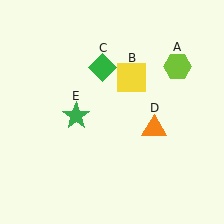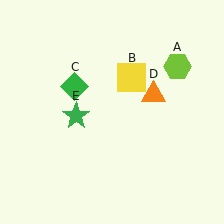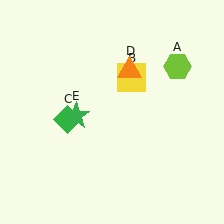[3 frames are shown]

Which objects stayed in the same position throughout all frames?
Lime hexagon (object A) and yellow square (object B) and green star (object E) remained stationary.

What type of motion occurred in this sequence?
The green diamond (object C), orange triangle (object D) rotated counterclockwise around the center of the scene.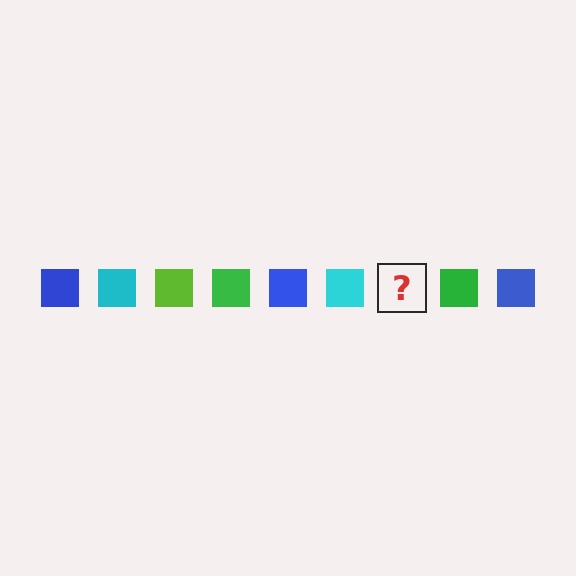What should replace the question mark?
The question mark should be replaced with a lime square.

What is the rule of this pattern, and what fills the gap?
The rule is that the pattern cycles through blue, cyan, lime, green squares. The gap should be filled with a lime square.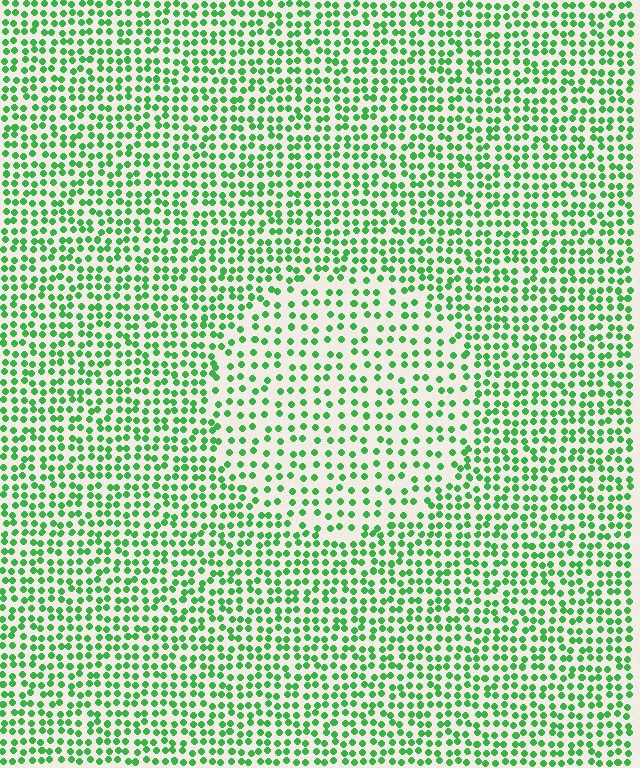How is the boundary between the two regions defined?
The boundary is defined by a change in element density (approximately 1.7x ratio). All elements are the same color, size, and shape.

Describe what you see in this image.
The image contains small green elements arranged at two different densities. A circle-shaped region is visible where the elements are less densely packed than the surrounding area.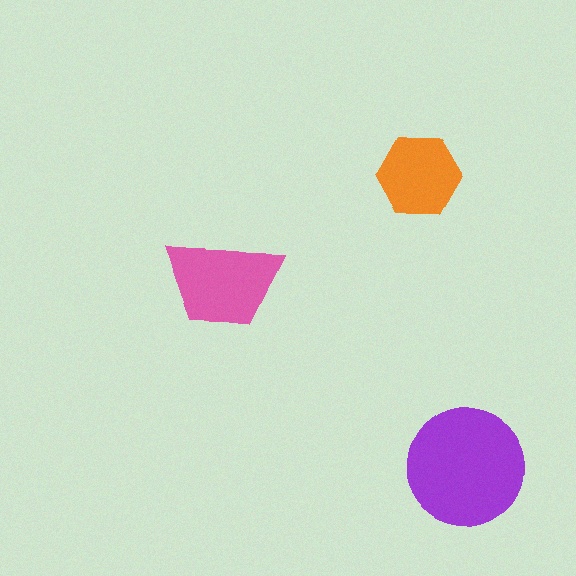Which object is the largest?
The purple circle.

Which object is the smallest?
The orange hexagon.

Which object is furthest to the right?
The purple circle is rightmost.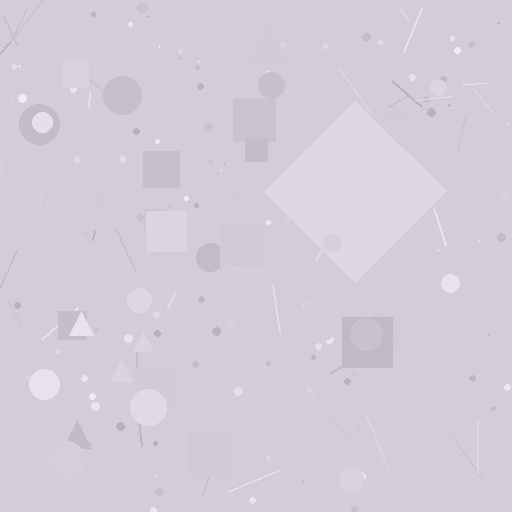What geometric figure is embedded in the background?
A diamond is embedded in the background.